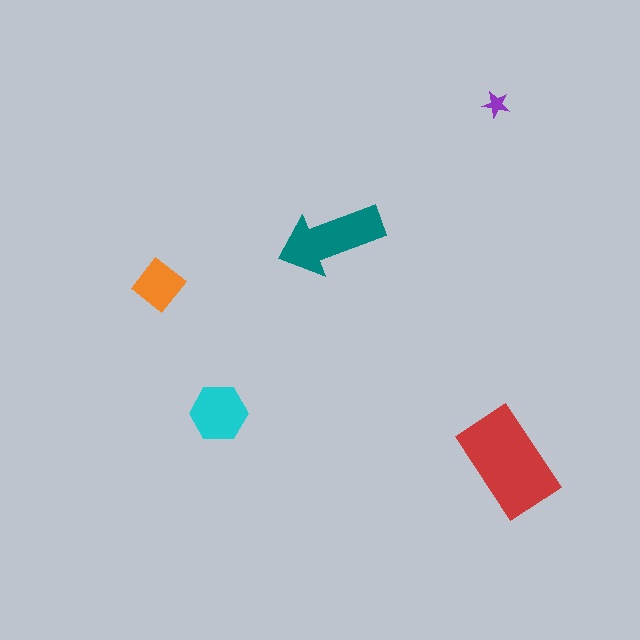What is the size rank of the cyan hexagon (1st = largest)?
3rd.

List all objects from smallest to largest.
The purple star, the orange diamond, the cyan hexagon, the teal arrow, the red rectangle.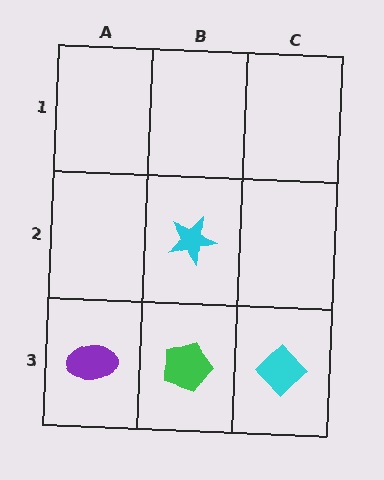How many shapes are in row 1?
0 shapes.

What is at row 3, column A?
A purple ellipse.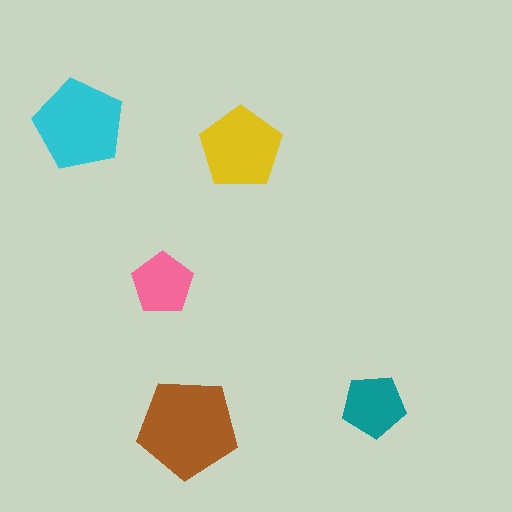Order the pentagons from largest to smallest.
the brown one, the cyan one, the yellow one, the teal one, the pink one.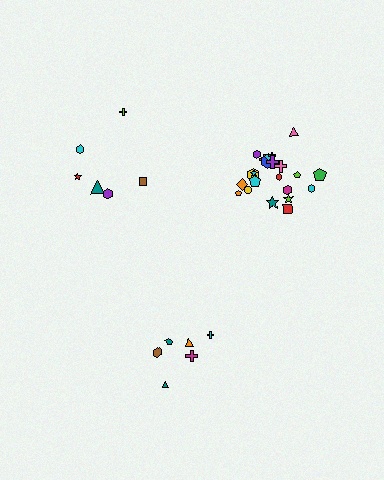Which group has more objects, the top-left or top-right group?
The top-right group.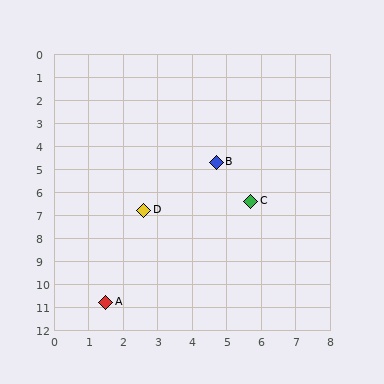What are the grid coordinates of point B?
Point B is at approximately (4.7, 4.7).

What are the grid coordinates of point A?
Point A is at approximately (1.5, 10.8).